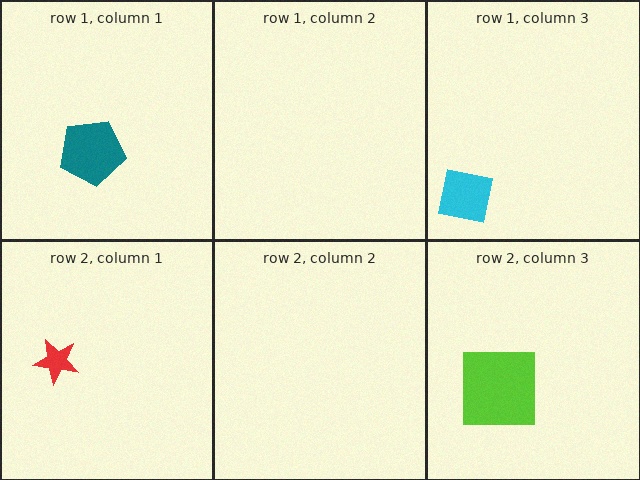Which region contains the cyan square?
The row 1, column 3 region.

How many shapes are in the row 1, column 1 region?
1.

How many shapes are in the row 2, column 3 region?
1.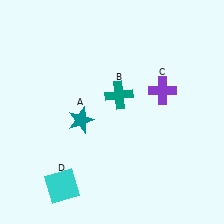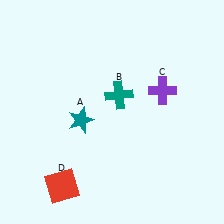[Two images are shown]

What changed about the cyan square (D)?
In Image 1, D is cyan. In Image 2, it changed to red.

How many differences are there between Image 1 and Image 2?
There is 1 difference between the two images.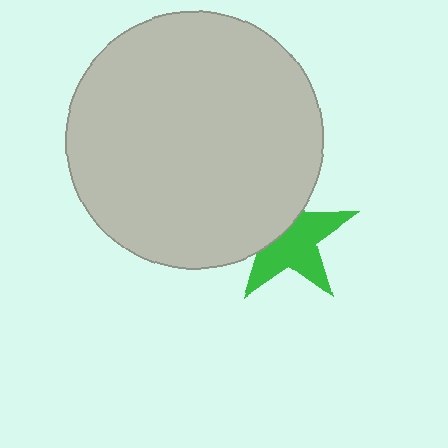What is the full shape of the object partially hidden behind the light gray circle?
The partially hidden object is a green star.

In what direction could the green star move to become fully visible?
The green star could move toward the lower-right. That would shift it out from behind the light gray circle entirely.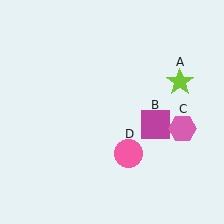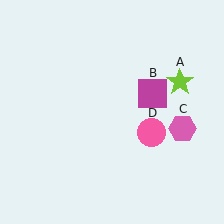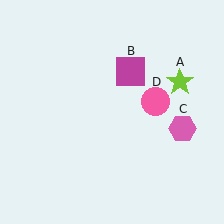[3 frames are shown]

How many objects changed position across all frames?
2 objects changed position: magenta square (object B), pink circle (object D).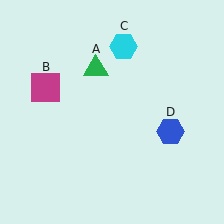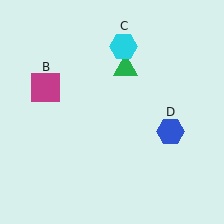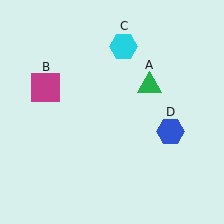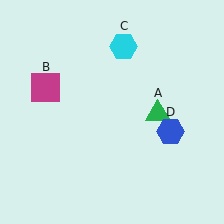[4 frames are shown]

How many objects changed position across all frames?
1 object changed position: green triangle (object A).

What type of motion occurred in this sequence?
The green triangle (object A) rotated clockwise around the center of the scene.